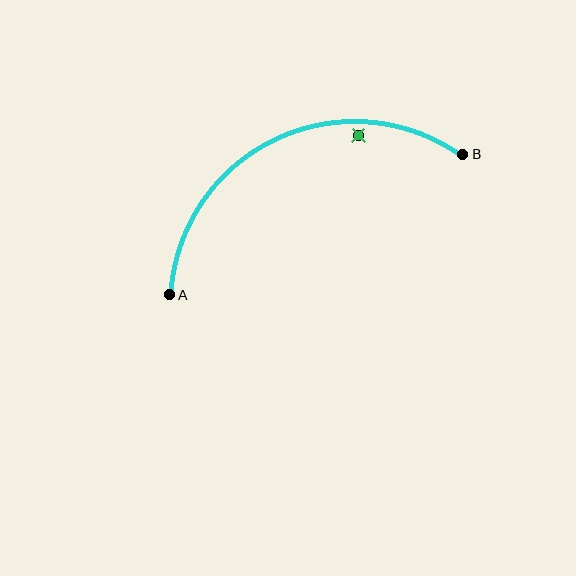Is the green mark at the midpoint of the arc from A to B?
No — the green mark does not lie on the arc at all. It sits slightly inside the curve.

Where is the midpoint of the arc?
The arc midpoint is the point on the curve farthest from the straight line joining A and B. It sits above that line.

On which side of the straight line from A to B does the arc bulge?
The arc bulges above the straight line connecting A and B.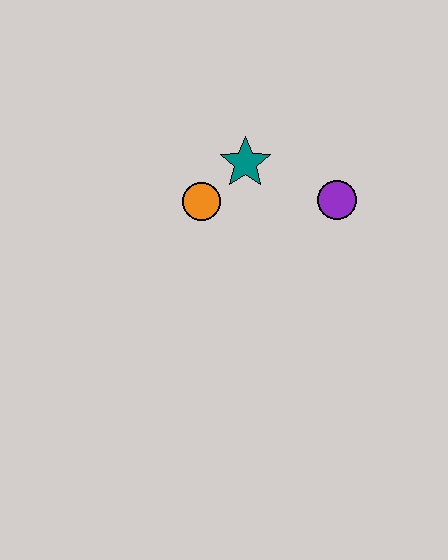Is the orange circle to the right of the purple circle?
No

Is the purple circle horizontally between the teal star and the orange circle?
No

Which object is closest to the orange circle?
The teal star is closest to the orange circle.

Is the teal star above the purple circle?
Yes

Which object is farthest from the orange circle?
The purple circle is farthest from the orange circle.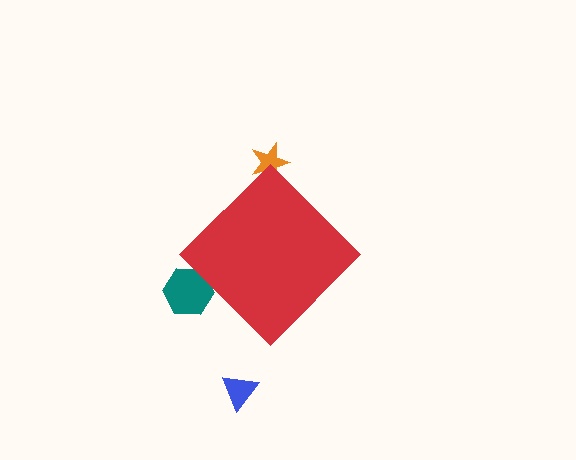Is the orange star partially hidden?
Yes, the orange star is partially hidden behind the red diamond.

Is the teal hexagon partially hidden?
Yes, the teal hexagon is partially hidden behind the red diamond.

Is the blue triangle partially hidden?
No, the blue triangle is fully visible.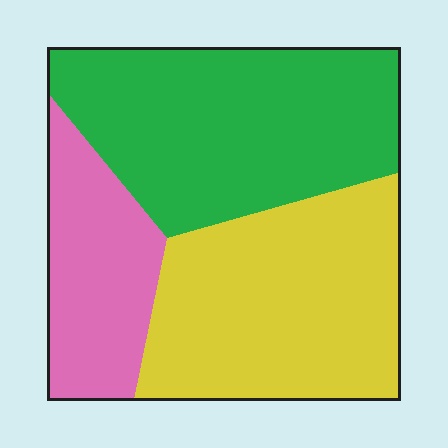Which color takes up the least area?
Pink, at roughly 20%.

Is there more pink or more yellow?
Yellow.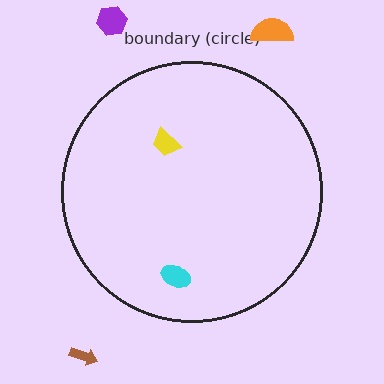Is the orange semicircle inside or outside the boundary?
Outside.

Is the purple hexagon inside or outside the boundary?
Outside.